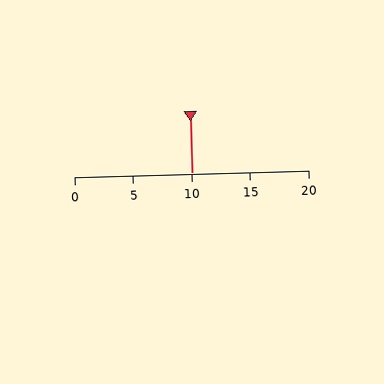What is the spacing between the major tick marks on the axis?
The major ticks are spaced 5 apart.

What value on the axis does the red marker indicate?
The marker indicates approximately 10.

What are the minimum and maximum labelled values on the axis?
The axis runs from 0 to 20.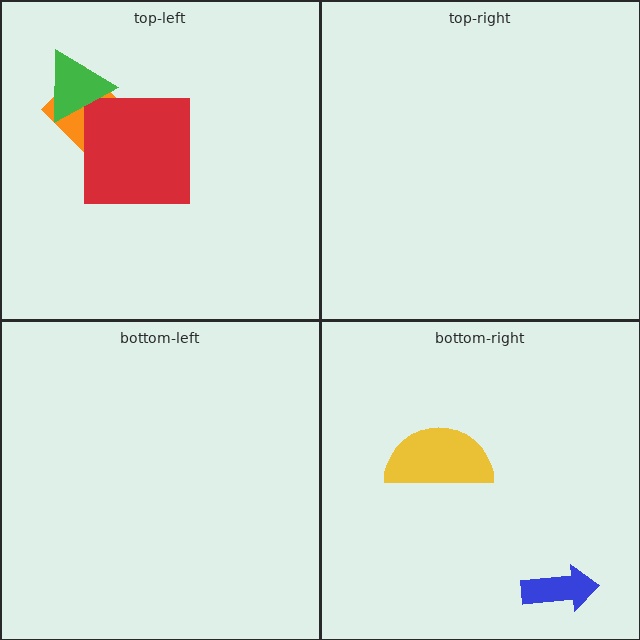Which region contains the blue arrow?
The bottom-right region.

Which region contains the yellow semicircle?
The bottom-right region.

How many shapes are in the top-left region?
3.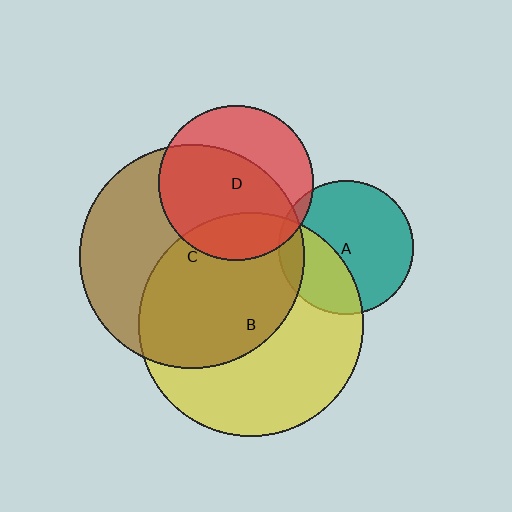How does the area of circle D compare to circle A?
Approximately 1.3 times.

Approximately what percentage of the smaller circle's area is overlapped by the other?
Approximately 5%.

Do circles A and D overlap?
Yes.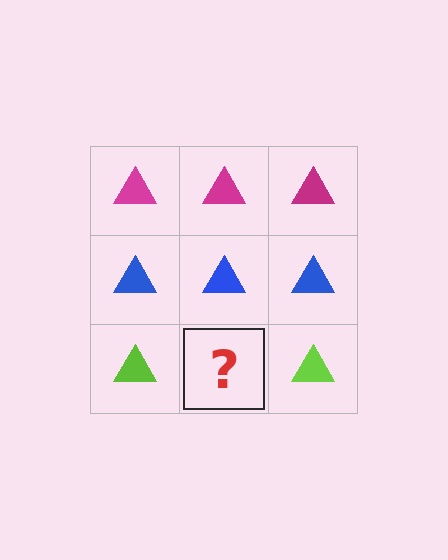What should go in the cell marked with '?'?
The missing cell should contain a lime triangle.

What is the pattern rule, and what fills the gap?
The rule is that each row has a consistent color. The gap should be filled with a lime triangle.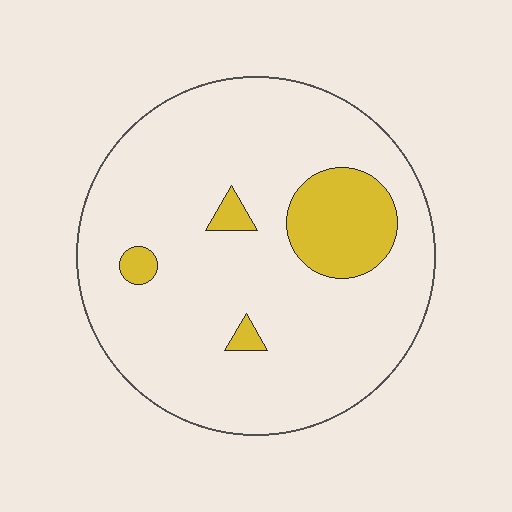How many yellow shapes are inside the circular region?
4.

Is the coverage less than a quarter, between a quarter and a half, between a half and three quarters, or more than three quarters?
Less than a quarter.